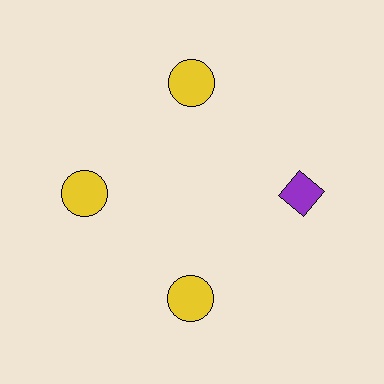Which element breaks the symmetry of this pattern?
The purple diamond at roughly the 3 o'clock position breaks the symmetry. All other shapes are yellow circles.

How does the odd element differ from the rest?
It differs in both color (purple instead of yellow) and shape (diamond instead of circle).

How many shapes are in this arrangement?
There are 4 shapes arranged in a ring pattern.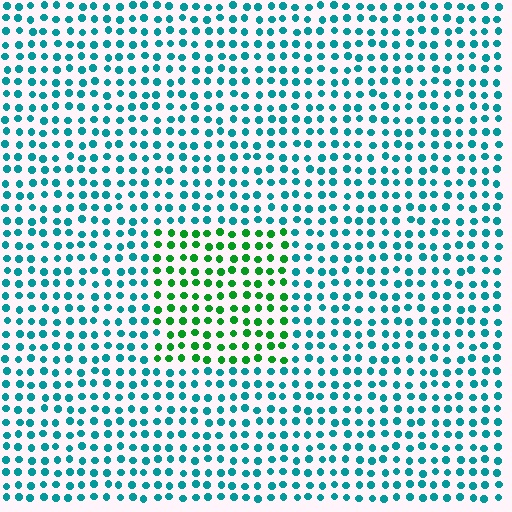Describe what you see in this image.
The image is filled with small teal elements in a uniform arrangement. A rectangle-shaped region is visible where the elements are tinted to a slightly different hue, forming a subtle color boundary.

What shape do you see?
I see a rectangle.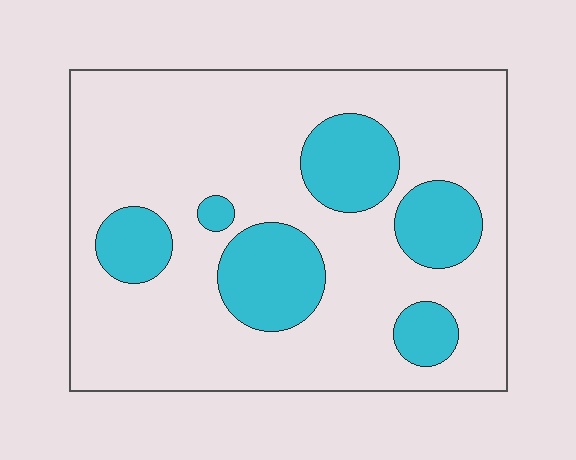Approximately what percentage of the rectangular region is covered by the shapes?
Approximately 25%.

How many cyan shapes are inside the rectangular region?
6.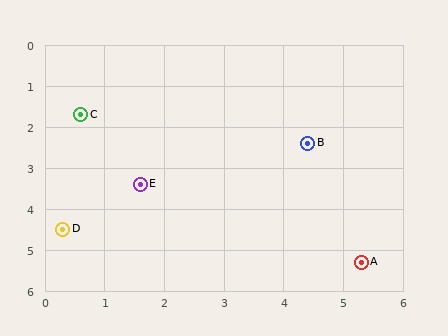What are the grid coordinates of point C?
Point C is at approximately (0.6, 1.7).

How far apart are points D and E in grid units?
Points D and E are about 1.7 grid units apart.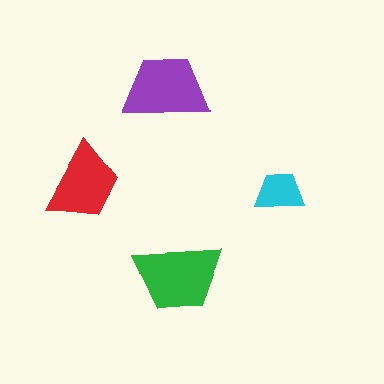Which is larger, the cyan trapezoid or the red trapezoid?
The red one.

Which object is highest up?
The purple trapezoid is topmost.